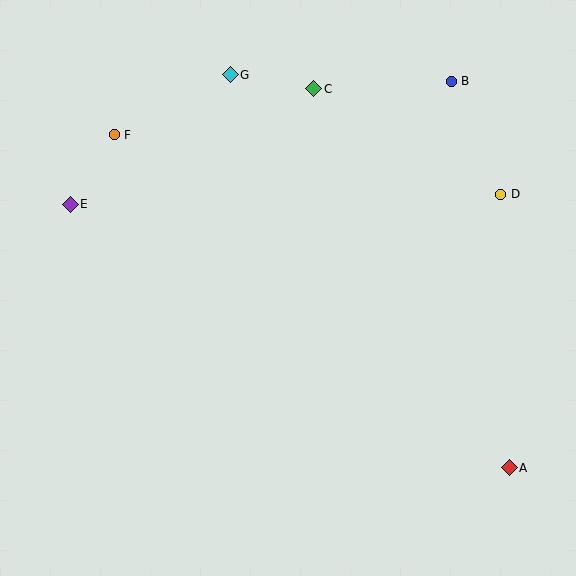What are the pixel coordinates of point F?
Point F is at (114, 135).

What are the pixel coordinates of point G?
Point G is at (230, 75).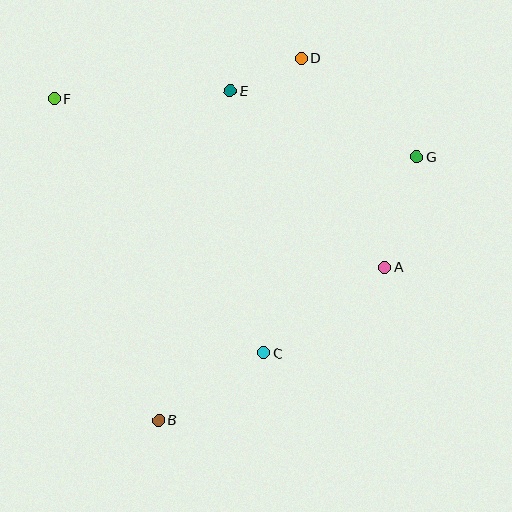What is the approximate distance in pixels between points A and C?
The distance between A and C is approximately 149 pixels.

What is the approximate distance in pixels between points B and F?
The distance between B and F is approximately 339 pixels.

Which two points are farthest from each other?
Points B and D are farthest from each other.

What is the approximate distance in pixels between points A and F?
The distance between A and F is approximately 371 pixels.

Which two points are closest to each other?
Points D and E are closest to each other.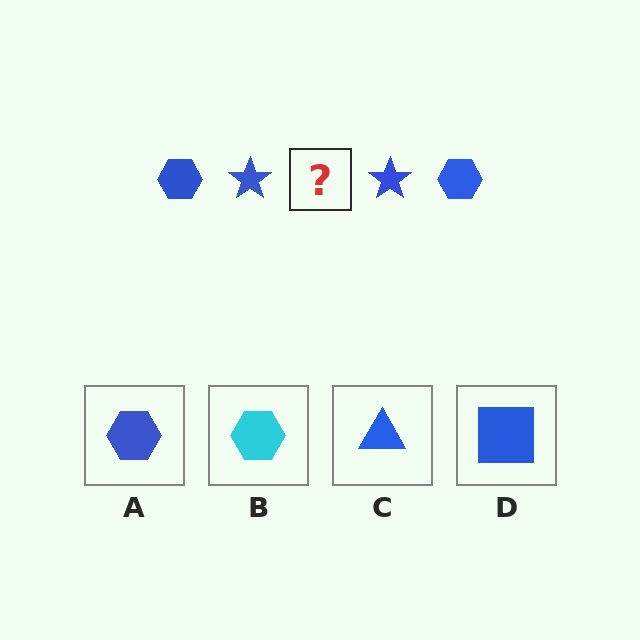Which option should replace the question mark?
Option A.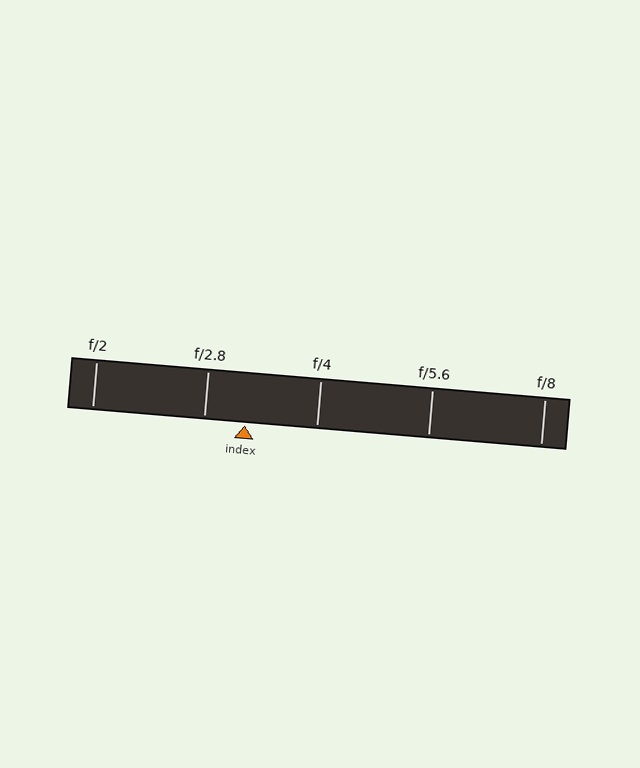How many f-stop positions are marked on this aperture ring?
There are 5 f-stop positions marked.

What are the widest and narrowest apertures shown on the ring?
The widest aperture shown is f/2 and the narrowest is f/8.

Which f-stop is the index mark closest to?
The index mark is closest to f/2.8.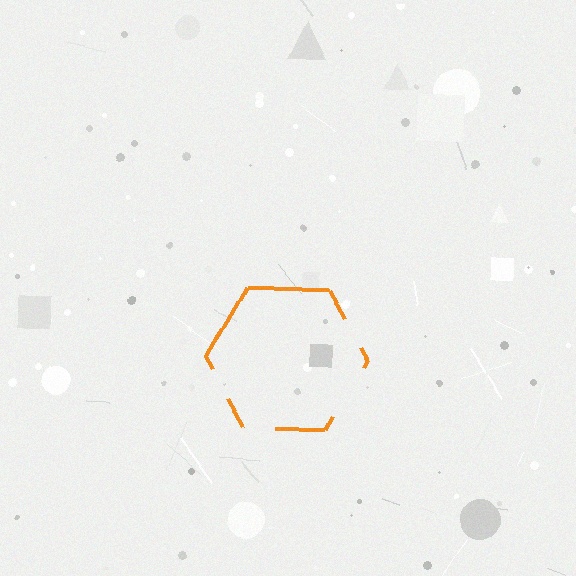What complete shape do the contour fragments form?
The contour fragments form a hexagon.